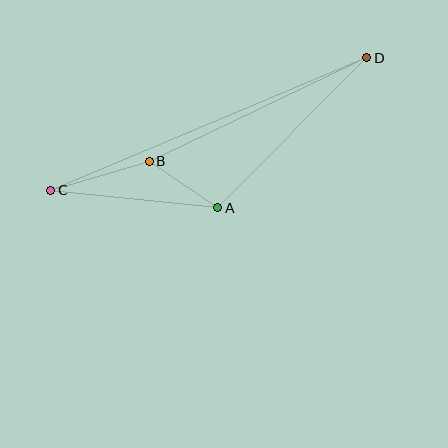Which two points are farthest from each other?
Points C and D are farthest from each other.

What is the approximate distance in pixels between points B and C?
The distance between B and C is approximately 103 pixels.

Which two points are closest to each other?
Points A and B are closest to each other.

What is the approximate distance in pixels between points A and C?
The distance between A and C is approximately 168 pixels.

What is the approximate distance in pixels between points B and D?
The distance between B and D is approximately 241 pixels.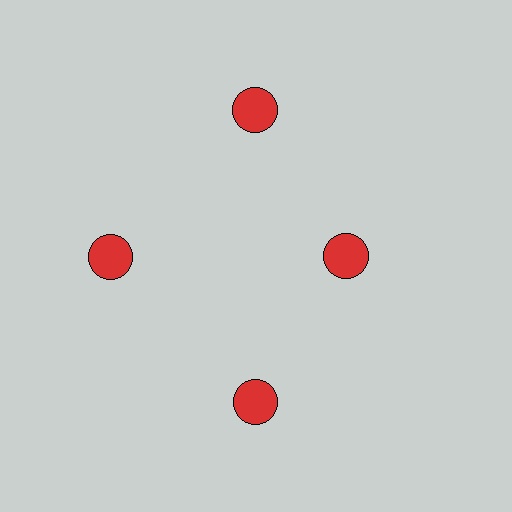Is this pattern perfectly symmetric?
No. The 4 red circles are arranged in a ring, but one element near the 3 o'clock position is pulled inward toward the center, breaking the 4-fold rotational symmetry.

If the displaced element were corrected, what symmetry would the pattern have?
It would have 4-fold rotational symmetry — the pattern would map onto itself every 90 degrees.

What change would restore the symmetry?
The symmetry would be restored by moving it outward, back onto the ring so that all 4 circles sit at equal angles and equal distance from the center.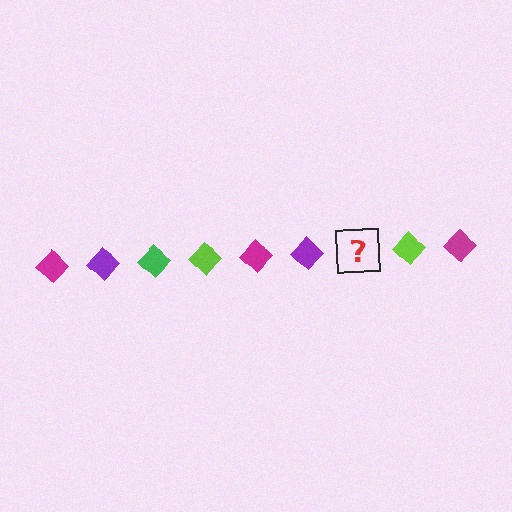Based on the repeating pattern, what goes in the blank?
The blank should be a green diamond.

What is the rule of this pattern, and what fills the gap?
The rule is that the pattern cycles through magenta, purple, green, lime diamonds. The gap should be filled with a green diamond.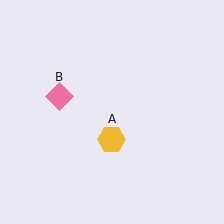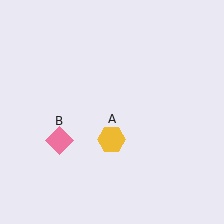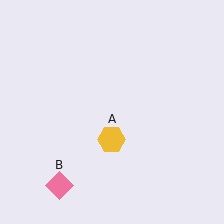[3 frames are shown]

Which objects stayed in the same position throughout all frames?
Yellow hexagon (object A) remained stationary.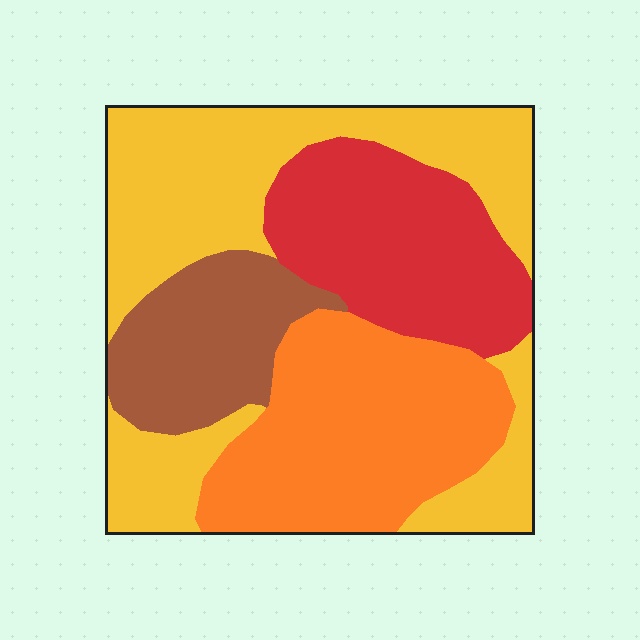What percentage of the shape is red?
Red covers around 20% of the shape.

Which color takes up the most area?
Yellow, at roughly 40%.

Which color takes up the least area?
Brown, at roughly 15%.